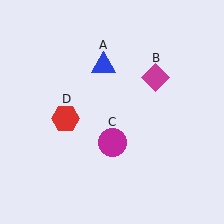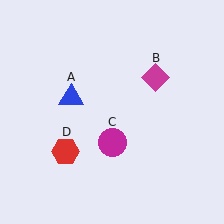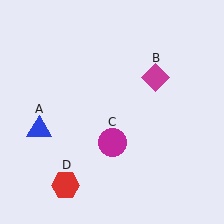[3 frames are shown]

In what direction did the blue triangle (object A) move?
The blue triangle (object A) moved down and to the left.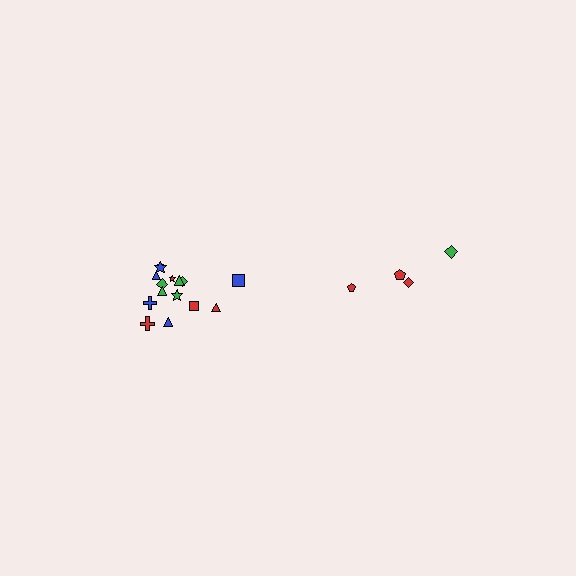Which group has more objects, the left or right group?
The left group.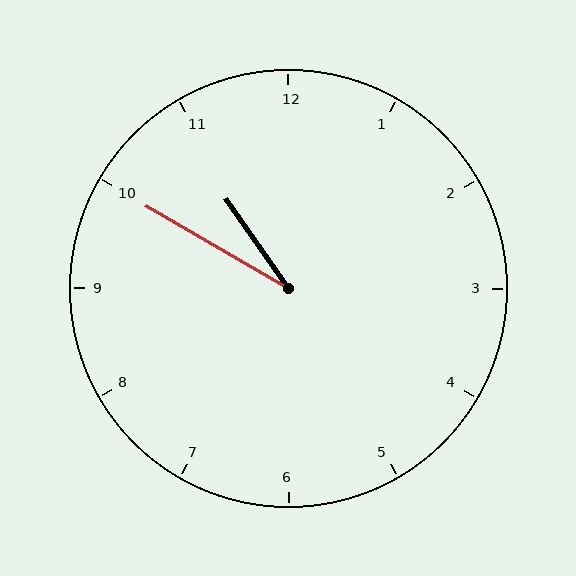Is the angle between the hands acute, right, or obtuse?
It is acute.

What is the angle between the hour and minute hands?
Approximately 25 degrees.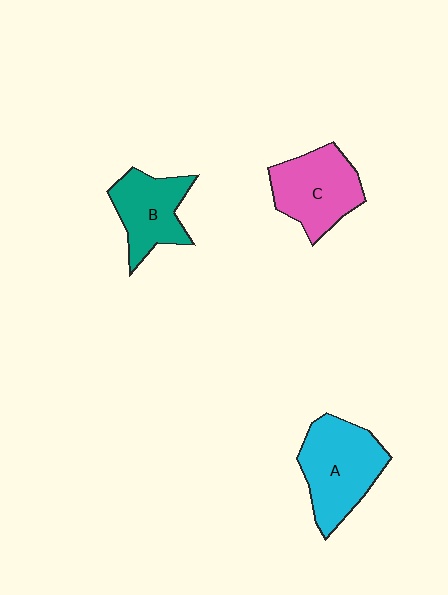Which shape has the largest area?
Shape A (cyan).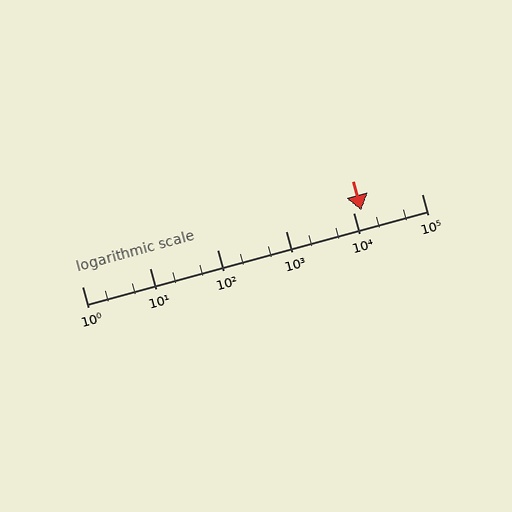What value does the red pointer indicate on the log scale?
The pointer indicates approximately 13000.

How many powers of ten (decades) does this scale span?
The scale spans 5 decades, from 1 to 100000.